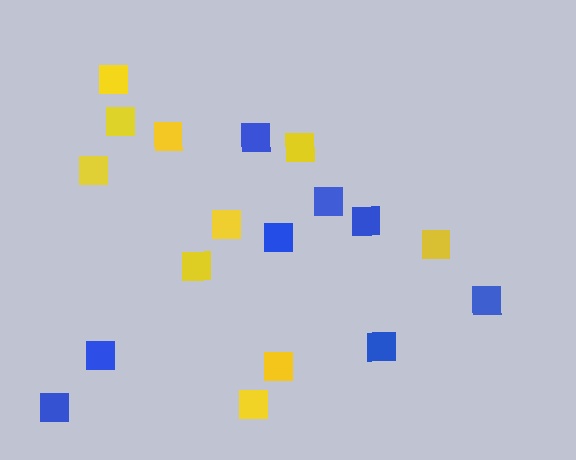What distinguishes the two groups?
There are 2 groups: one group of blue squares (8) and one group of yellow squares (10).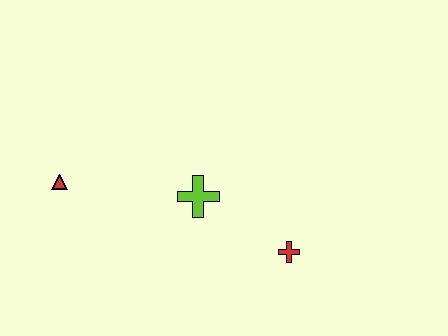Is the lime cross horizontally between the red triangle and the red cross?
Yes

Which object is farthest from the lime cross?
The red triangle is farthest from the lime cross.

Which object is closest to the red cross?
The lime cross is closest to the red cross.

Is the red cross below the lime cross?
Yes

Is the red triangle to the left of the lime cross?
Yes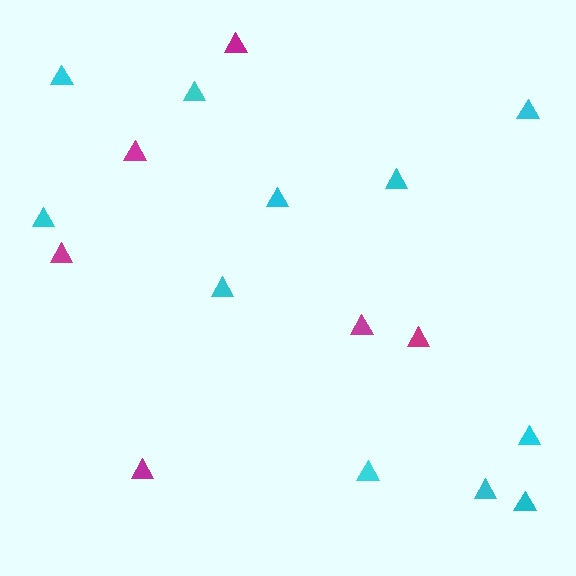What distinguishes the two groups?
There are 2 groups: one group of cyan triangles (11) and one group of magenta triangles (6).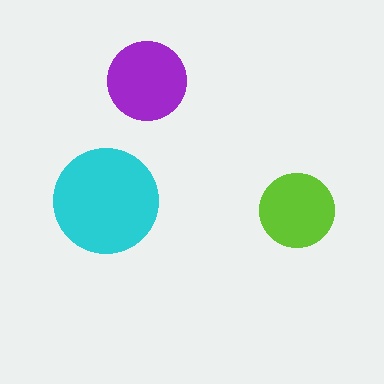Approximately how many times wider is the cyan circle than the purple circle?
About 1.5 times wider.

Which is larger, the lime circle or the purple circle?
The purple one.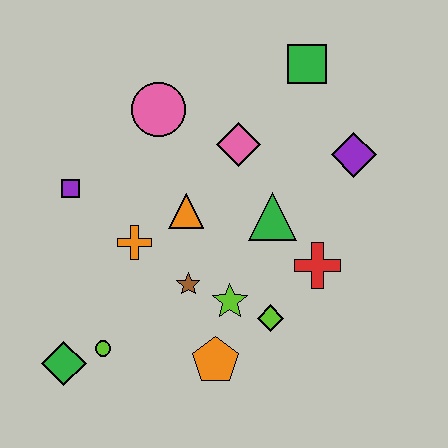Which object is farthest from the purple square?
The purple diamond is farthest from the purple square.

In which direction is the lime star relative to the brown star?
The lime star is to the right of the brown star.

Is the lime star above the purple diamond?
No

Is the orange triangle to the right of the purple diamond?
No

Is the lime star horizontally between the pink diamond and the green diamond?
Yes